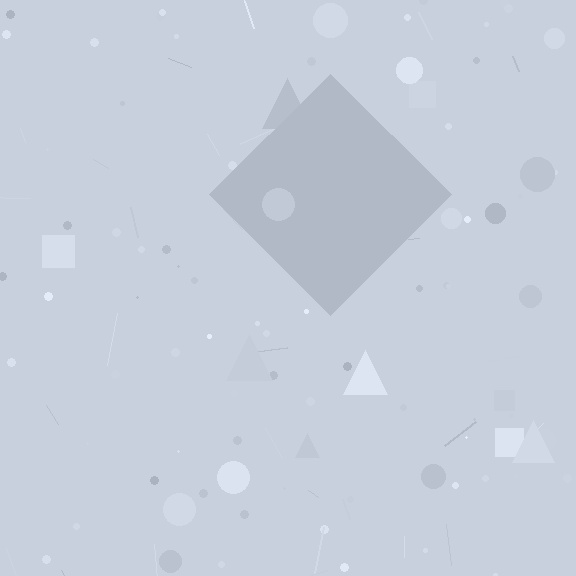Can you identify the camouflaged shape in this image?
The camouflaged shape is a diamond.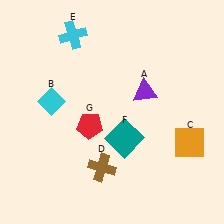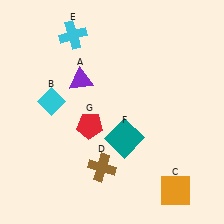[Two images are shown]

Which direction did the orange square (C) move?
The orange square (C) moved down.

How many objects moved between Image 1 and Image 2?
2 objects moved between the two images.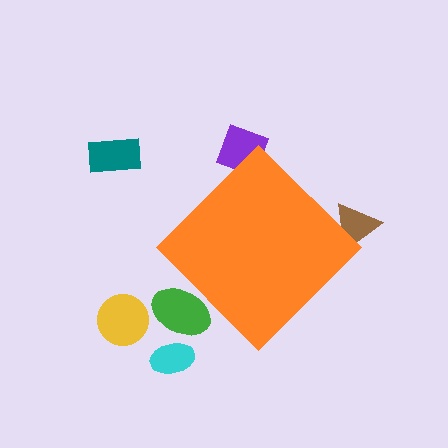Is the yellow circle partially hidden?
No, the yellow circle is fully visible.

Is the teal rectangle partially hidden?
No, the teal rectangle is fully visible.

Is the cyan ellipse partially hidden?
No, the cyan ellipse is fully visible.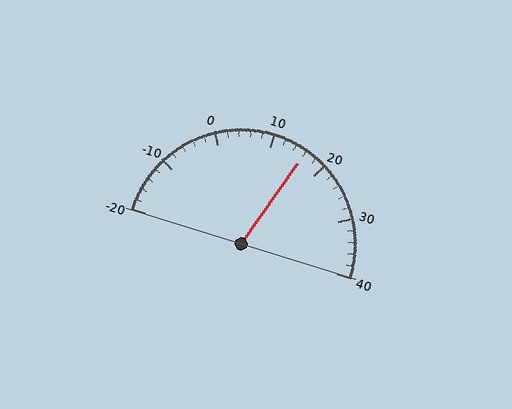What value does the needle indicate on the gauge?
The needle indicates approximately 16.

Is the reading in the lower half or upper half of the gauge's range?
The reading is in the upper half of the range (-20 to 40).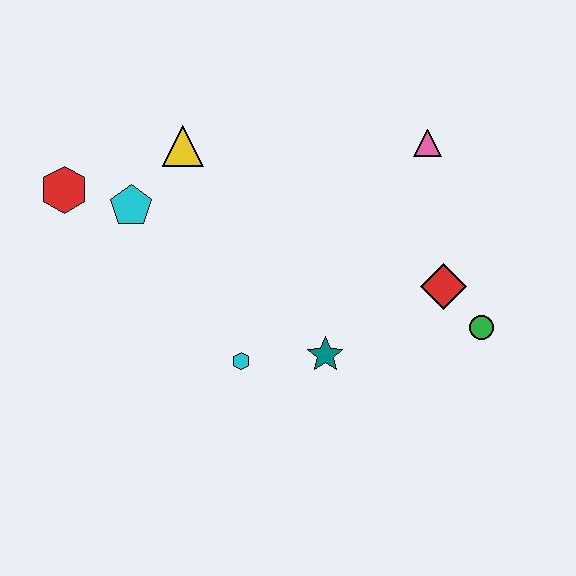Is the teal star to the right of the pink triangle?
No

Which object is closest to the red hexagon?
The cyan pentagon is closest to the red hexagon.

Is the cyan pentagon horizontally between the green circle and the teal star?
No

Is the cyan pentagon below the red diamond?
No